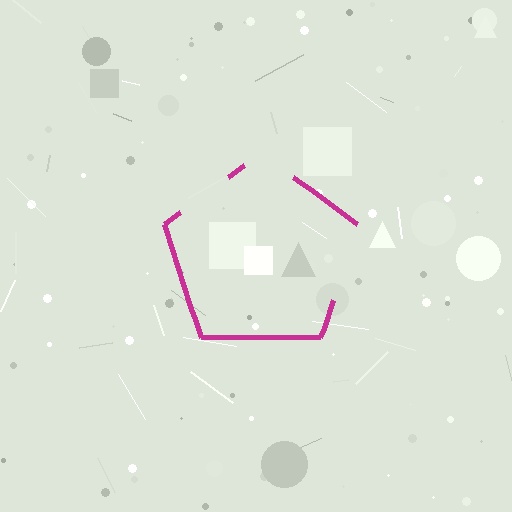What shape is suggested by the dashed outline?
The dashed outline suggests a pentagon.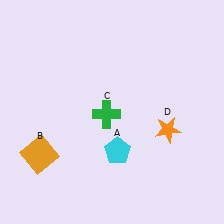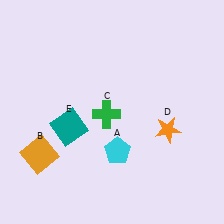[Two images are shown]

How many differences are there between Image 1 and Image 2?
There is 1 difference between the two images.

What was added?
A teal square (E) was added in Image 2.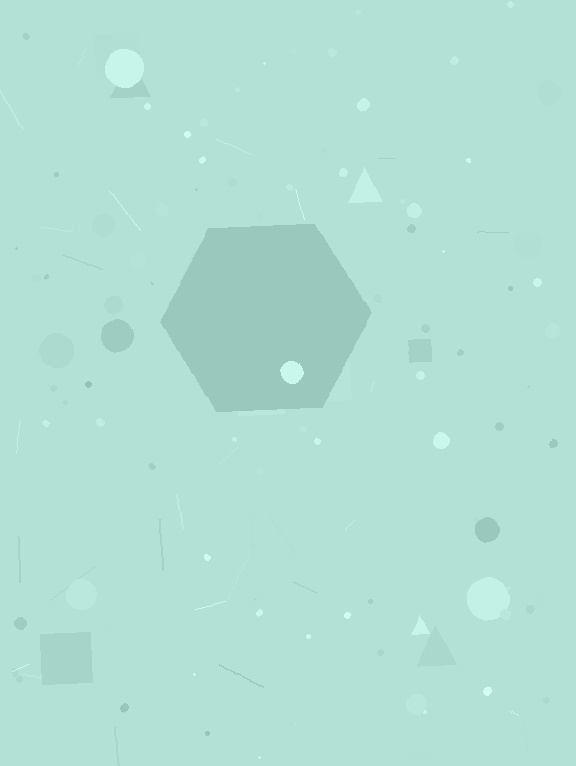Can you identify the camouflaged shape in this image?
The camouflaged shape is a hexagon.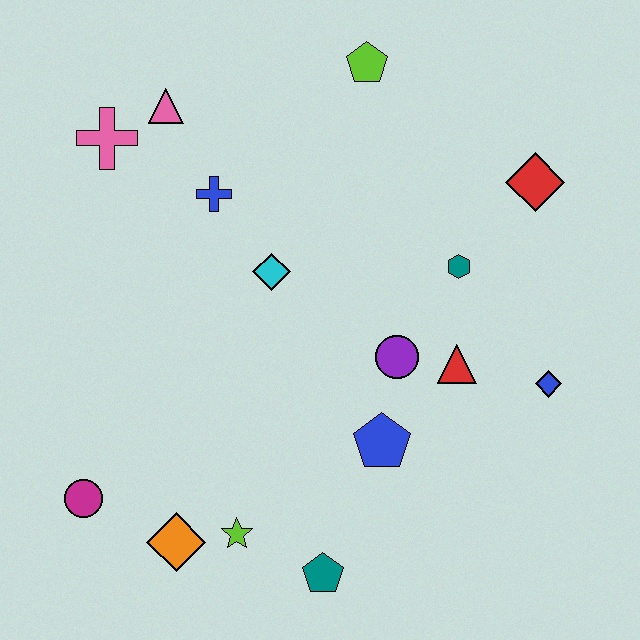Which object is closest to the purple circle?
The red triangle is closest to the purple circle.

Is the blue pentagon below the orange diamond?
No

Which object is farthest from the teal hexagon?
The magenta circle is farthest from the teal hexagon.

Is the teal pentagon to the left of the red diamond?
Yes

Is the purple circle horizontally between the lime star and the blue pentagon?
No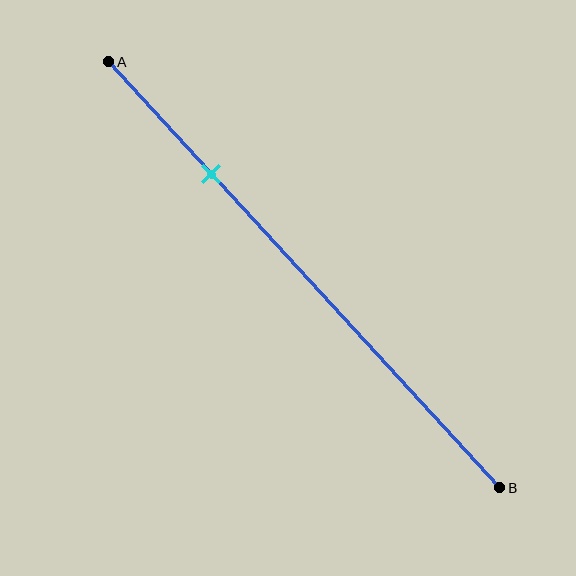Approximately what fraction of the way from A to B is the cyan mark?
The cyan mark is approximately 25% of the way from A to B.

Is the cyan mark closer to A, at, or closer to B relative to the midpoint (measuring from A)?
The cyan mark is closer to point A than the midpoint of segment AB.